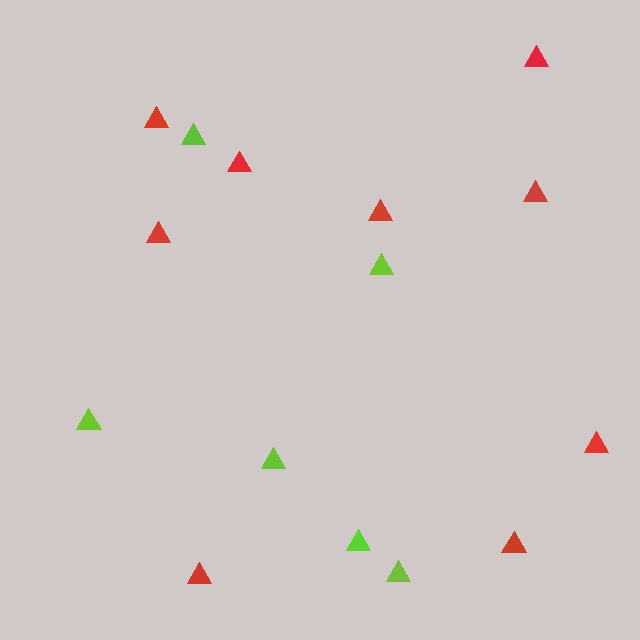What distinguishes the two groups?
There are 2 groups: one group of red triangles (9) and one group of lime triangles (6).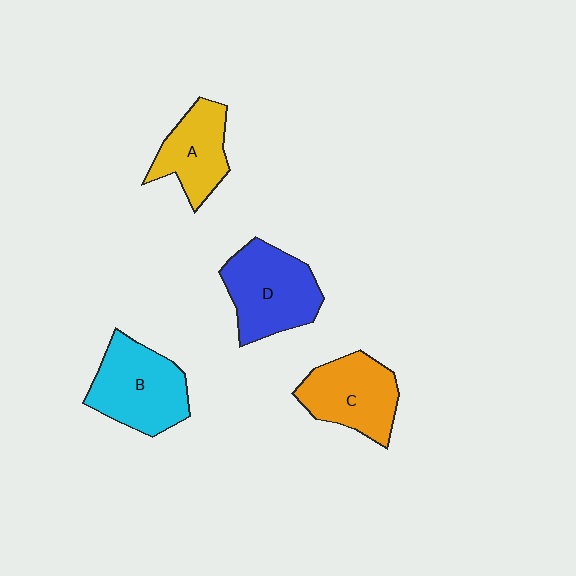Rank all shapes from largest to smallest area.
From largest to smallest: D (blue), B (cyan), C (orange), A (yellow).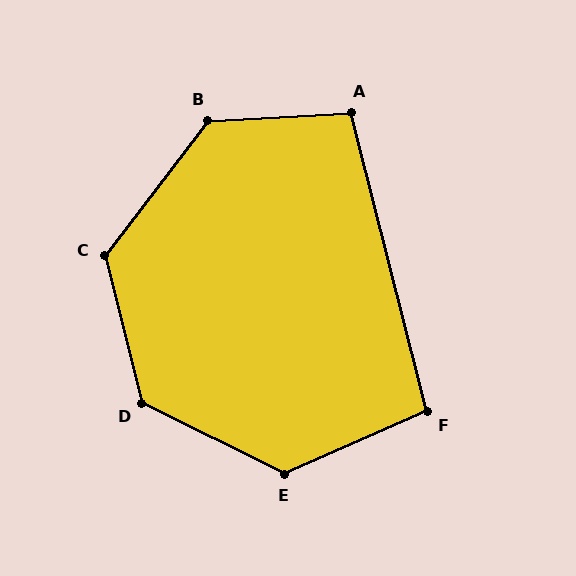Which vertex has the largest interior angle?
D, at approximately 130 degrees.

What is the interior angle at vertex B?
Approximately 130 degrees (obtuse).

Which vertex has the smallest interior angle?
F, at approximately 99 degrees.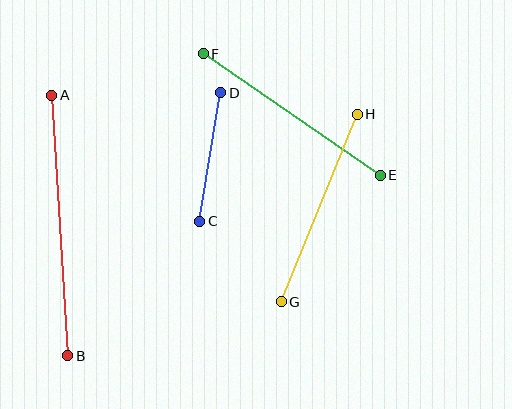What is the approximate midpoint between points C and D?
The midpoint is at approximately (210, 157) pixels.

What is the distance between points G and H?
The distance is approximately 202 pixels.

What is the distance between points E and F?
The distance is approximately 215 pixels.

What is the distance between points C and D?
The distance is approximately 130 pixels.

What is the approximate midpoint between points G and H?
The midpoint is at approximately (319, 208) pixels.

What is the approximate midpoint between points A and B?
The midpoint is at approximately (60, 225) pixels.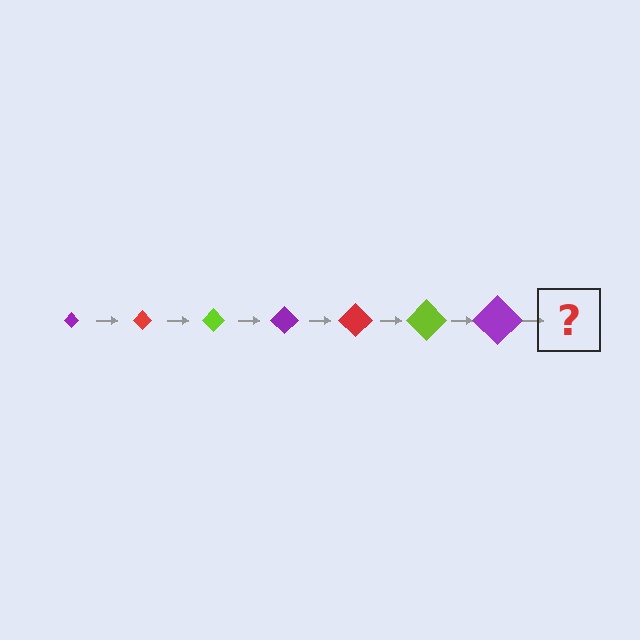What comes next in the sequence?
The next element should be a red diamond, larger than the previous one.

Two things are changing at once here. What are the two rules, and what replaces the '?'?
The two rules are that the diamond grows larger each step and the color cycles through purple, red, and lime. The '?' should be a red diamond, larger than the previous one.